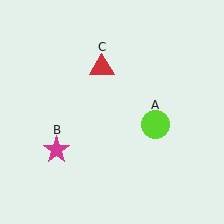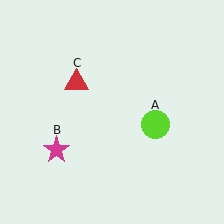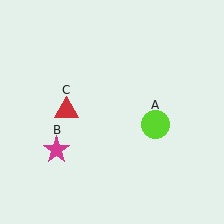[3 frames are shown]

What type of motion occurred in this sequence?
The red triangle (object C) rotated counterclockwise around the center of the scene.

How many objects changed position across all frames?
1 object changed position: red triangle (object C).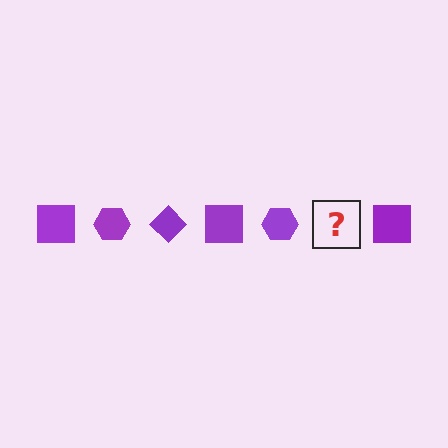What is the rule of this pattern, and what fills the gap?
The rule is that the pattern cycles through square, hexagon, diamond shapes in purple. The gap should be filled with a purple diamond.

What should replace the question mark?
The question mark should be replaced with a purple diamond.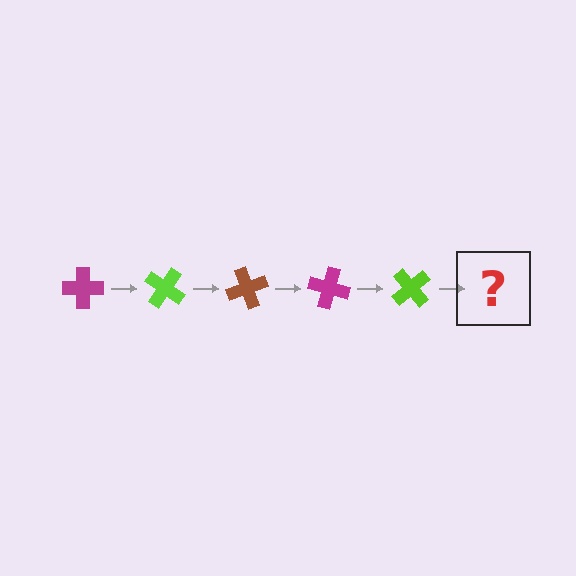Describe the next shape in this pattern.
It should be a brown cross, rotated 175 degrees from the start.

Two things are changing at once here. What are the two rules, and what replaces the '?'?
The two rules are that it rotates 35 degrees each step and the color cycles through magenta, lime, and brown. The '?' should be a brown cross, rotated 175 degrees from the start.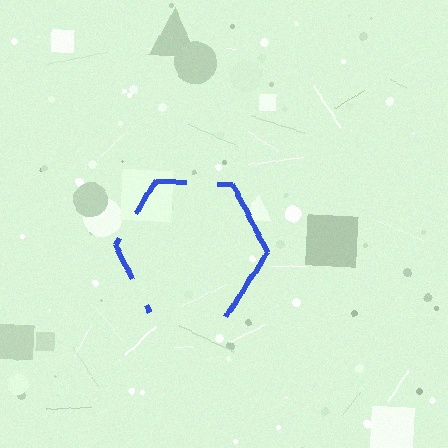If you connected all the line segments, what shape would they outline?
They would outline a hexagon.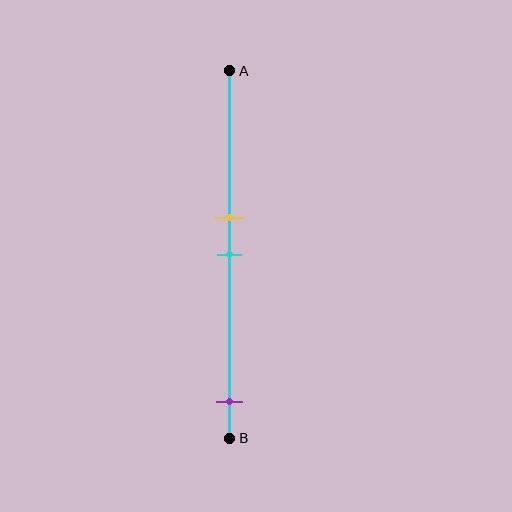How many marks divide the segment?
There are 3 marks dividing the segment.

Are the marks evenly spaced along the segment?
No, the marks are not evenly spaced.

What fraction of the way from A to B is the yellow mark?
The yellow mark is approximately 40% (0.4) of the way from A to B.